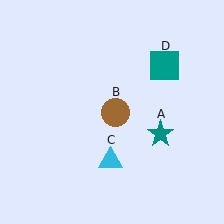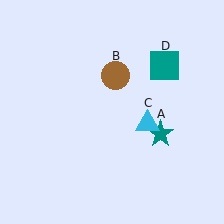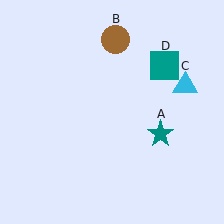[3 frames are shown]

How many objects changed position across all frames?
2 objects changed position: brown circle (object B), cyan triangle (object C).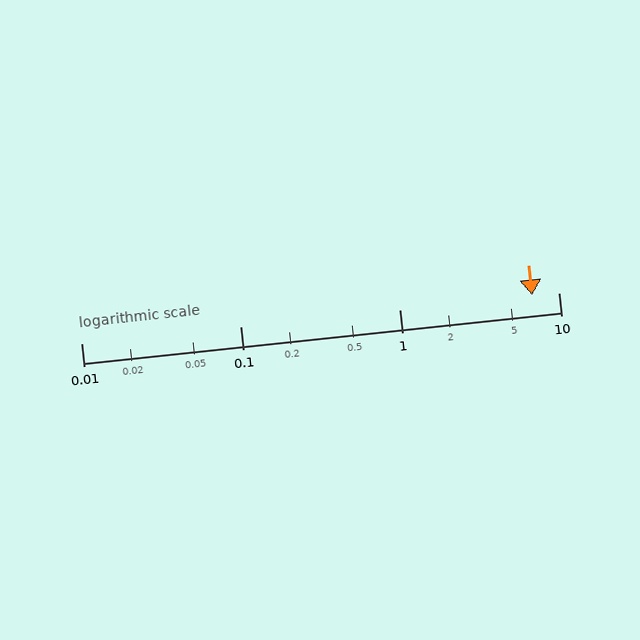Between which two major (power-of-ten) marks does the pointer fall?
The pointer is between 1 and 10.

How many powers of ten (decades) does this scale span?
The scale spans 3 decades, from 0.01 to 10.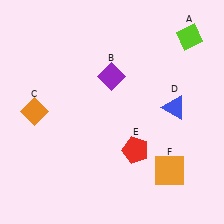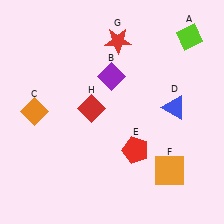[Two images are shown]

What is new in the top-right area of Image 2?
A red star (G) was added in the top-right area of Image 2.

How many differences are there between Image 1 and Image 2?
There are 2 differences between the two images.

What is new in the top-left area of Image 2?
A red diamond (H) was added in the top-left area of Image 2.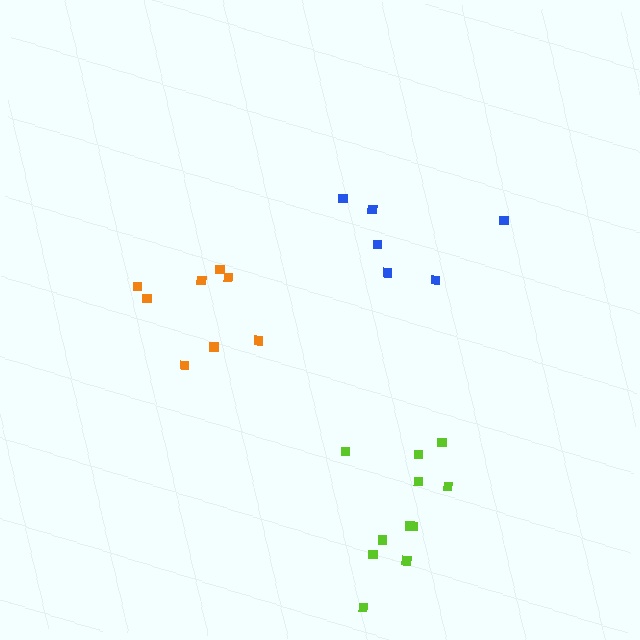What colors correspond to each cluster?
The clusters are colored: lime, blue, orange.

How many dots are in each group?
Group 1: 11 dots, Group 2: 6 dots, Group 3: 8 dots (25 total).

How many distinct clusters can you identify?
There are 3 distinct clusters.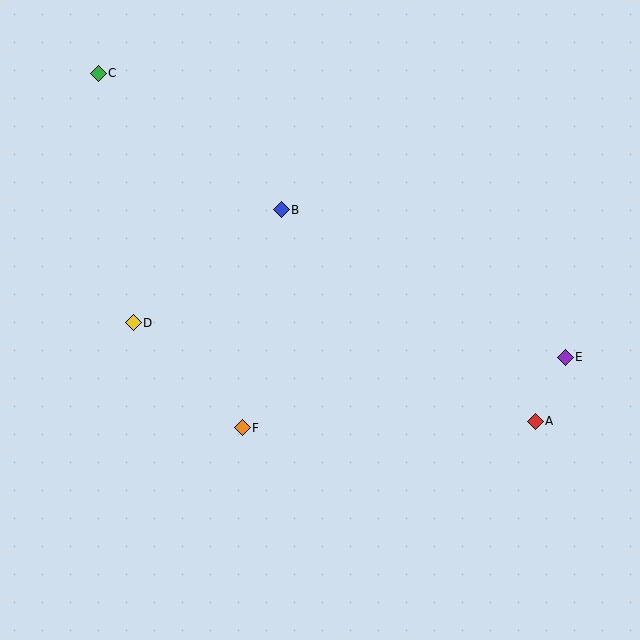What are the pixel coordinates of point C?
Point C is at (98, 73).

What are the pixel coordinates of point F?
Point F is at (242, 428).